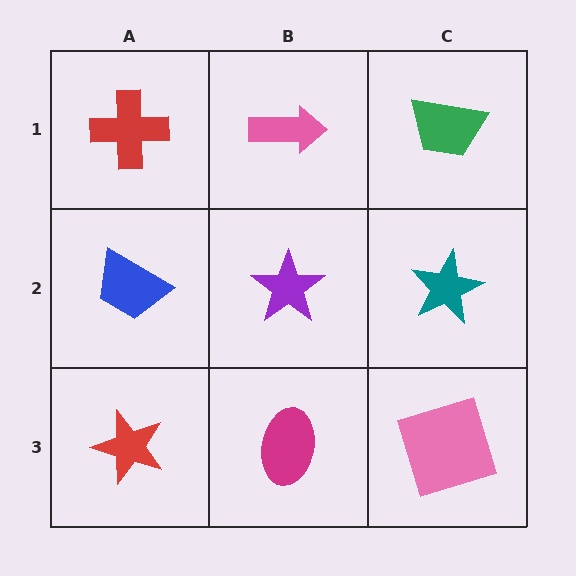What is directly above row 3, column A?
A blue trapezoid.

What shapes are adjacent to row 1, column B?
A purple star (row 2, column B), a red cross (row 1, column A), a green trapezoid (row 1, column C).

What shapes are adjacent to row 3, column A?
A blue trapezoid (row 2, column A), a magenta ellipse (row 3, column B).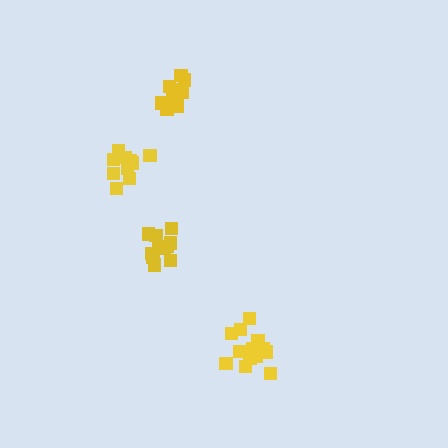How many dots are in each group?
Group 1: 10 dots, Group 2: 13 dots, Group 3: 10 dots, Group 4: 13 dots (46 total).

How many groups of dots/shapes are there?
There are 4 groups.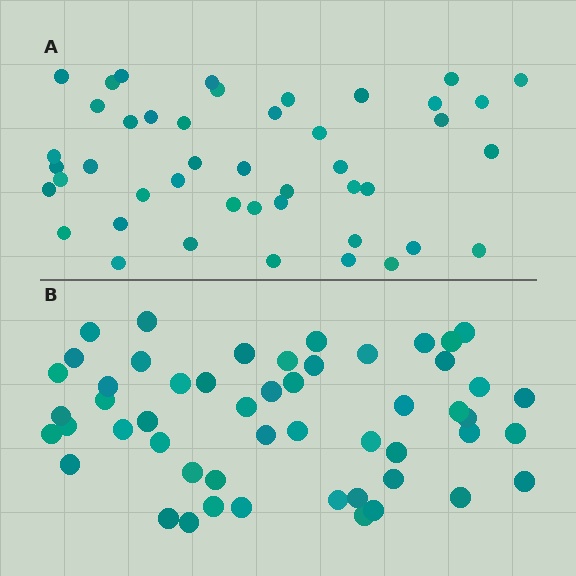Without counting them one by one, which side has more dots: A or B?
Region B (the bottom region) has more dots.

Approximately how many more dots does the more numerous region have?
Region B has roughly 8 or so more dots than region A.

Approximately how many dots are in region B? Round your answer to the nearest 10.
About 50 dots. (The exact count is 52, which rounds to 50.)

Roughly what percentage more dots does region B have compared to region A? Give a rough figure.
About 15% more.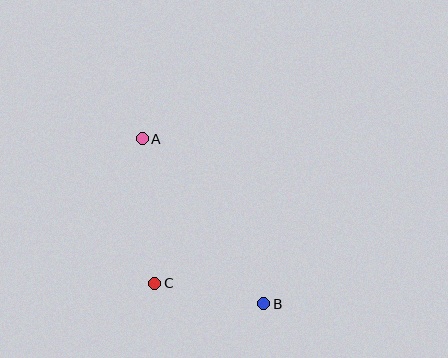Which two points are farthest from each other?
Points A and B are farthest from each other.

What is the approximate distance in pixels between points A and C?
The distance between A and C is approximately 145 pixels.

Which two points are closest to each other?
Points B and C are closest to each other.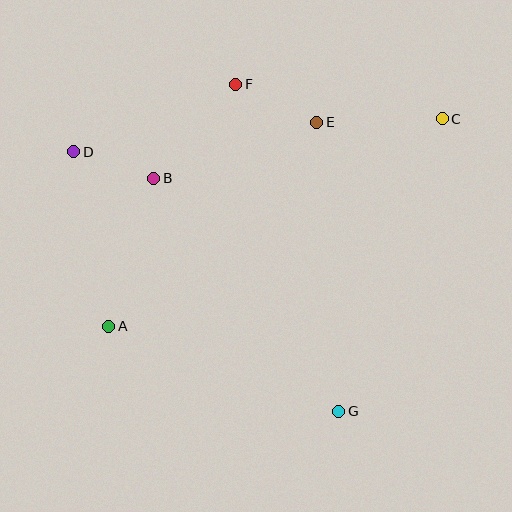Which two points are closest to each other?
Points B and D are closest to each other.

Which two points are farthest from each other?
Points A and C are farthest from each other.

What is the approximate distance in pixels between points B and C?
The distance between B and C is approximately 294 pixels.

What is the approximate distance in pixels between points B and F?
The distance between B and F is approximately 124 pixels.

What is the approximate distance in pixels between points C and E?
The distance between C and E is approximately 125 pixels.